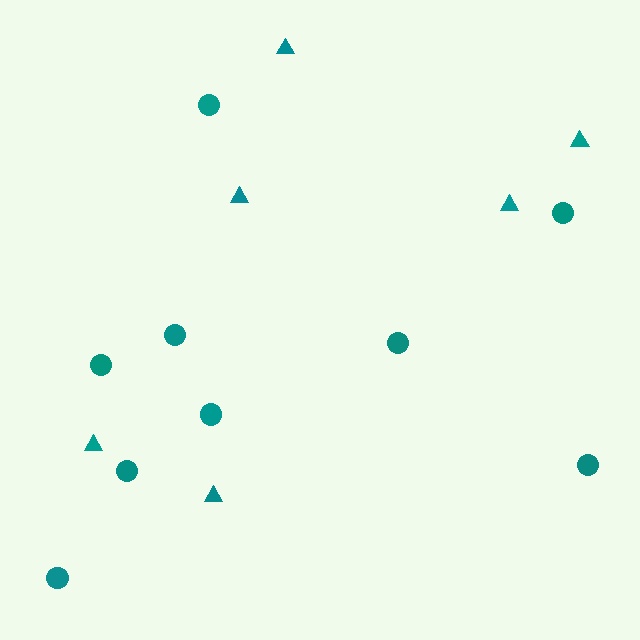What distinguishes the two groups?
There are 2 groups: one group of triangles (6) and one group of circles (9).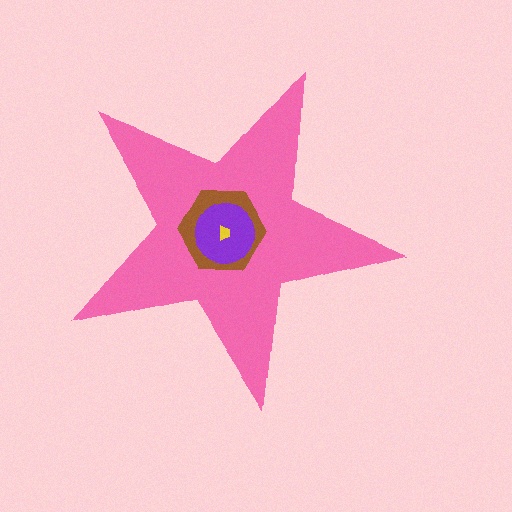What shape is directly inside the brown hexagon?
The purple circle.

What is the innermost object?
The yellow trapezoid.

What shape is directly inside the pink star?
The brown hexagon.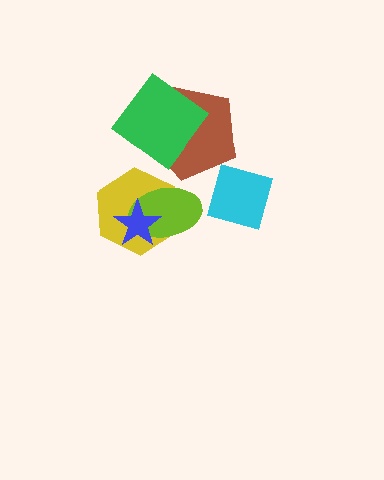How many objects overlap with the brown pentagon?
1 object overlaps with the brown pentagon.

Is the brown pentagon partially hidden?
Yes, it is partially covered by another shape.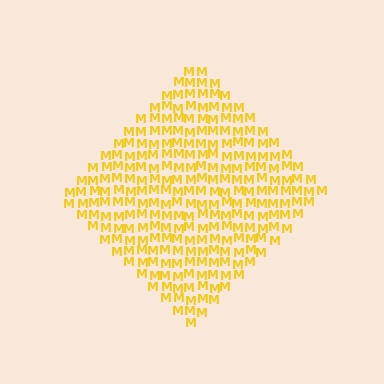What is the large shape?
The large shape is a diamond.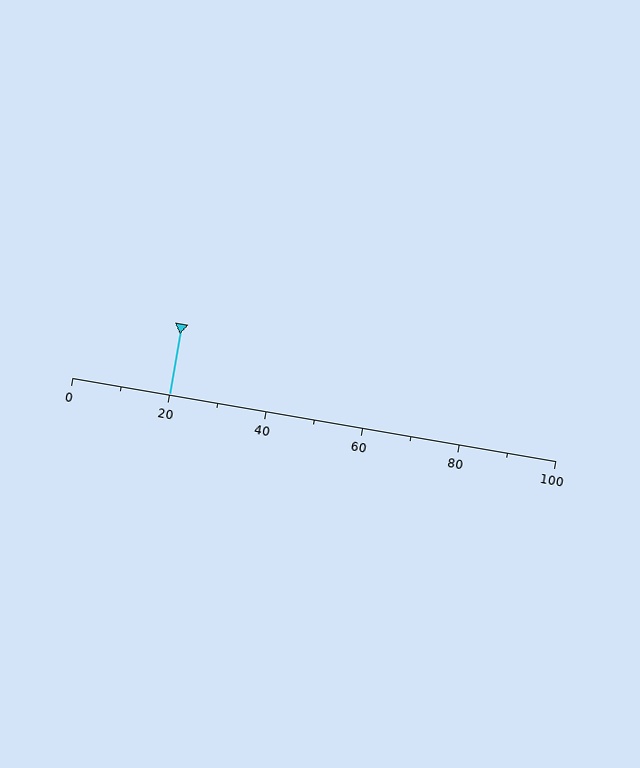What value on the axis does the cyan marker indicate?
The marker indicates approximately 20.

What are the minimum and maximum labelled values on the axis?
The axis runs from 0 to 100.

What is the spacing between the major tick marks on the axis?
The major ticks are spaced 20 apart.